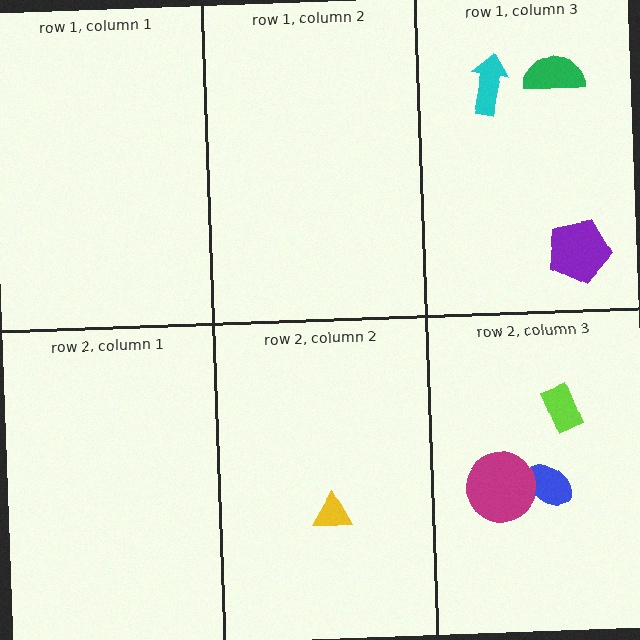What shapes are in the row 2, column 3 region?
The lime rectangle, the blue ellipse, the magenta circle.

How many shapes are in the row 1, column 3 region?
3.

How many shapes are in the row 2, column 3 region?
3.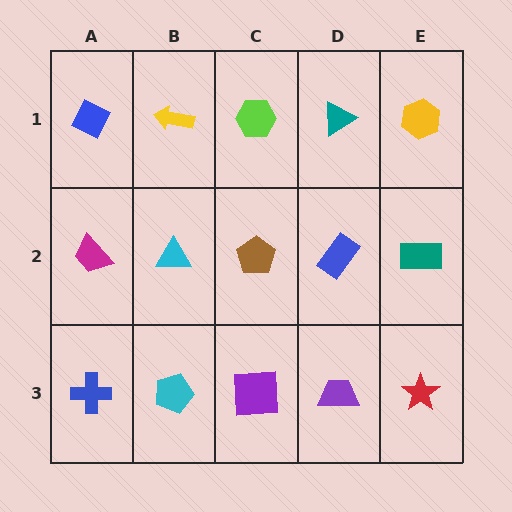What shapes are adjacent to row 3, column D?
A blue rectangle (row 2, column D), a purple square (row 3, column C), a red star (row 3, column E).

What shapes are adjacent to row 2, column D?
A teal triangle (row 1, column D), a purple trapezoid (row 3, column D), a brown pentagon (row 2, column C), a teal rectangle (row 2, column E).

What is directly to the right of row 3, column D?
A red star.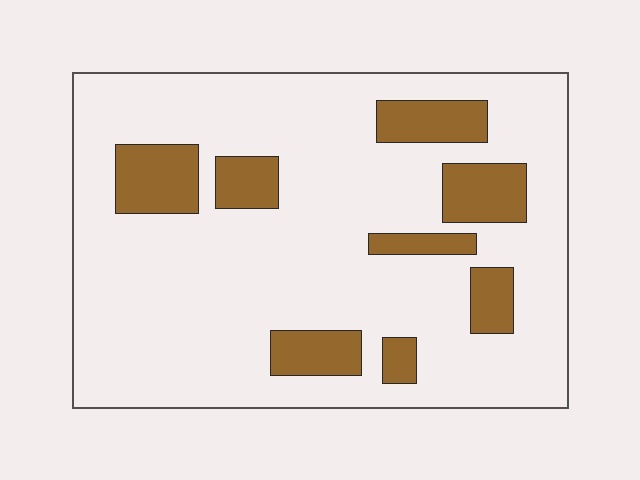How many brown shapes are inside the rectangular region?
8.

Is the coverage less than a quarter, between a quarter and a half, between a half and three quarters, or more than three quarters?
Less than a quarter.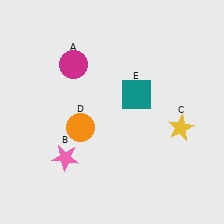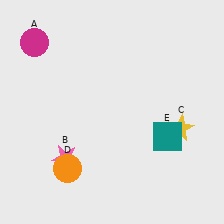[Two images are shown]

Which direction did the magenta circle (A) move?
The magenta circle (A) moved left.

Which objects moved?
The objects that moved are: the magenta circle (A), the orange circle (D), the teal square (E).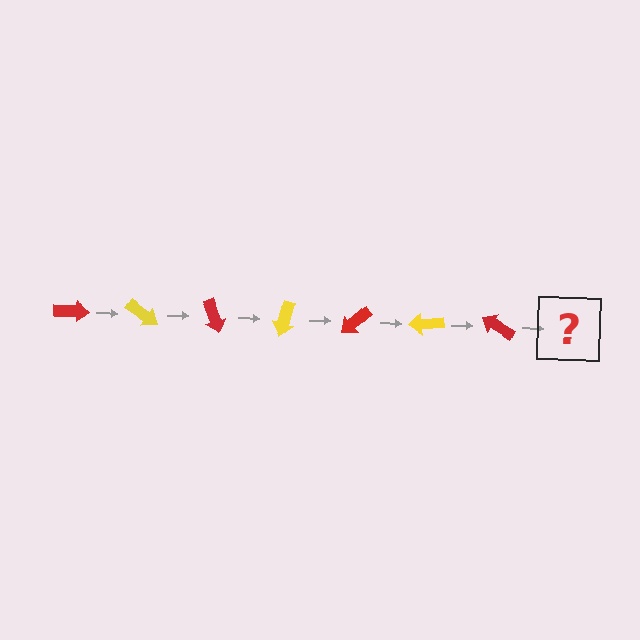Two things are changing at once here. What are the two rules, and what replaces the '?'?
The two rules are that it rotates 35 degrees each step and the color cycles through red and yellow. The '?' should be a yellow arrow, rotated 245 degrees from the start.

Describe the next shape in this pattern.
It should be a yellow arrow, rotated 245 degrees from the start.